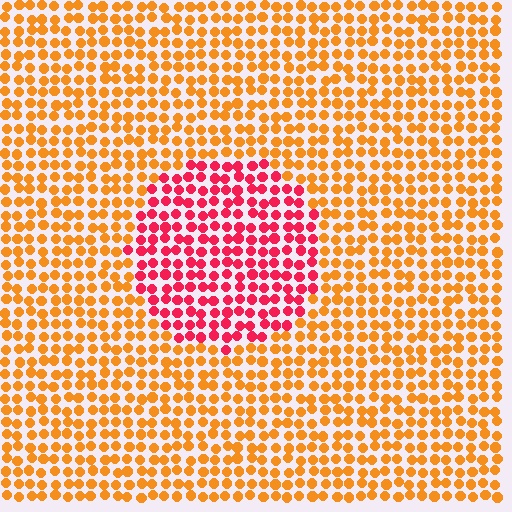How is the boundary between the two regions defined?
The boundary is defined purely by a slight shift in hue (about 47 degrees). Spacing, size, and orientation are identical on both sides.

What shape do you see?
I see a circle.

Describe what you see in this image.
The image is filled with small orange elements in a uniform arrangement. A circle-shaped region is visible where the elements are tinted to a slightly different hue, forming a subtle color boundary.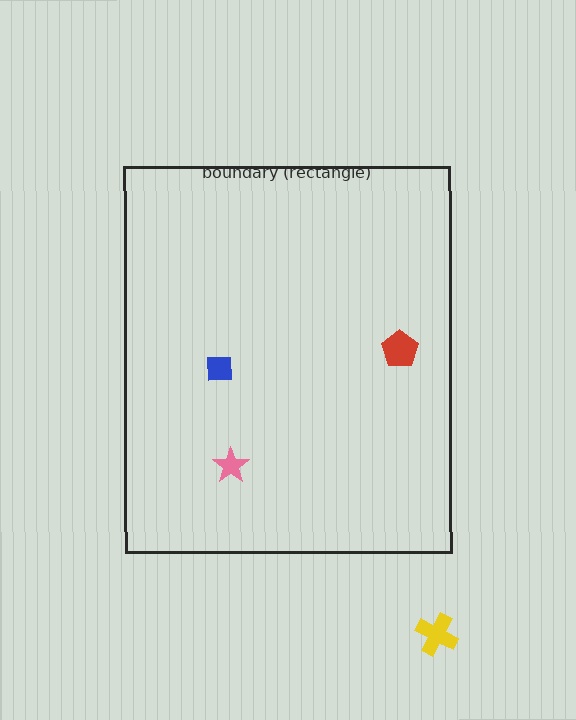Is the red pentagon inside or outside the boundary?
Inside.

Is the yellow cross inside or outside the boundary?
Outside.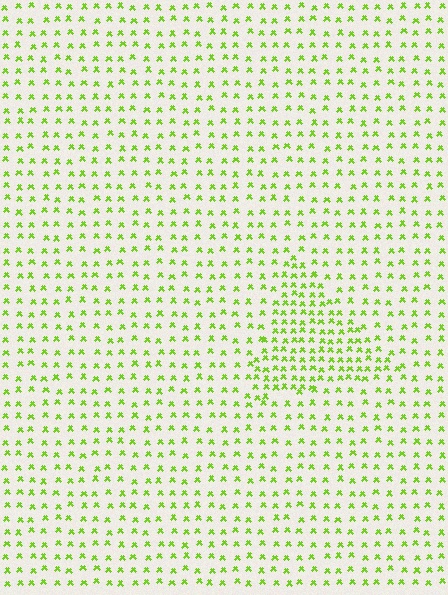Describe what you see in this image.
The image contains small lime elements arranged at two different densities. A triangle-shaped region is visible where the elements are more densely packed than the surrounding area.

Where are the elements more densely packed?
The elements are more densely packed inside the triangle boundary.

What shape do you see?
I see a triangle.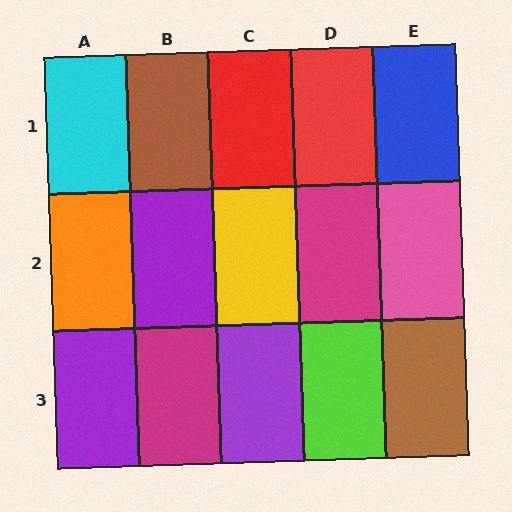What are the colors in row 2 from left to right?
Orange, purple, yellow, magenta, pink.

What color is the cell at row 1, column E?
Blue.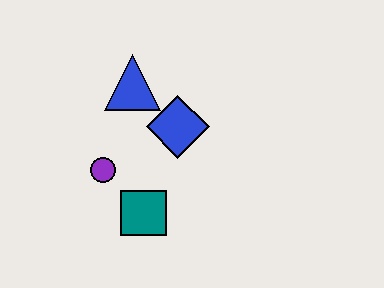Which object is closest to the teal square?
The purple circle is closest to the teal square.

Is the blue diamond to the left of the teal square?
No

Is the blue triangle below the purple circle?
No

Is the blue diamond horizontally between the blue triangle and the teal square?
No